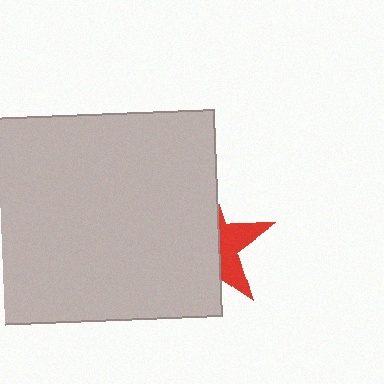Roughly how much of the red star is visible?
A small part of it is visible (roughly 36%).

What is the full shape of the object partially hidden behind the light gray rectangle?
The partially hidden object is a red star.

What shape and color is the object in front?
The object in front is a light gray rectangle.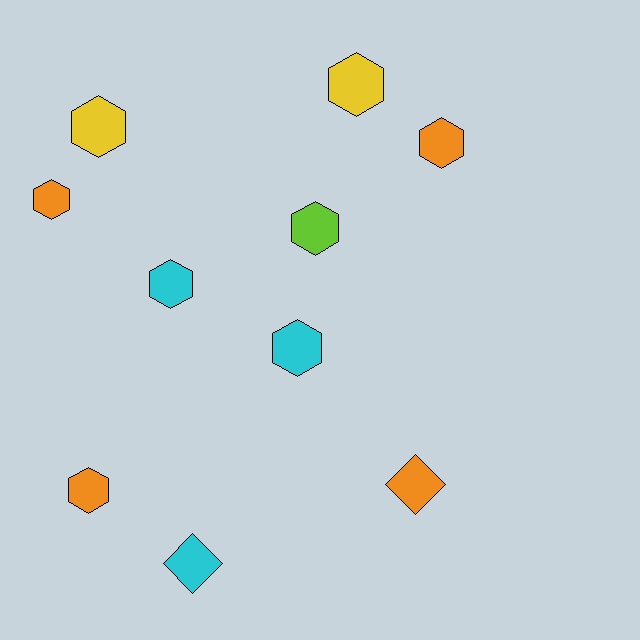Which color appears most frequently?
Orange, with 4 objects.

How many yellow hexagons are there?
There are 2 yellow hexagons.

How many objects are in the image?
There are 10 objects.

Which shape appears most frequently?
Hexagon, with 8 objects.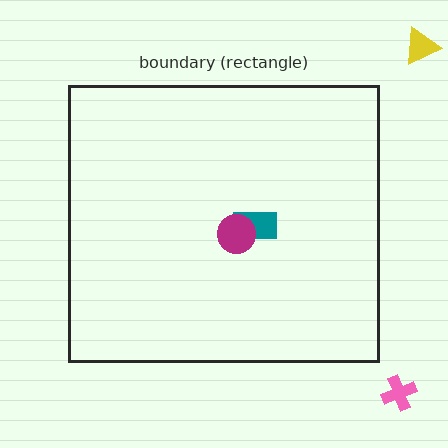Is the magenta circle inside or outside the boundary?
Inside.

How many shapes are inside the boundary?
2 inside, 2 outside.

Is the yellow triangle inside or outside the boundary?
Outside.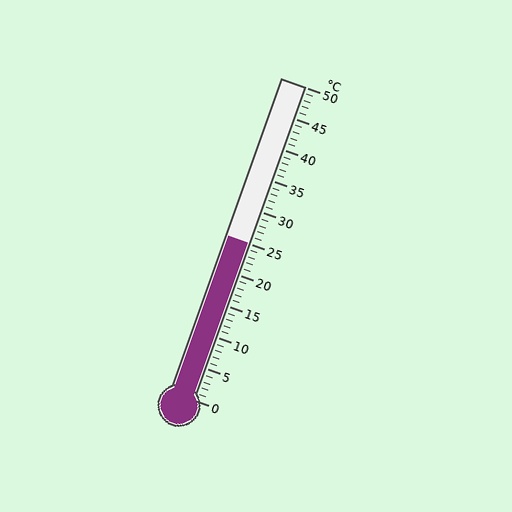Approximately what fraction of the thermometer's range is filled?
The thermometer is filled to approximately 50% of its range.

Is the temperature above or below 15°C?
The temperature is above 15°C.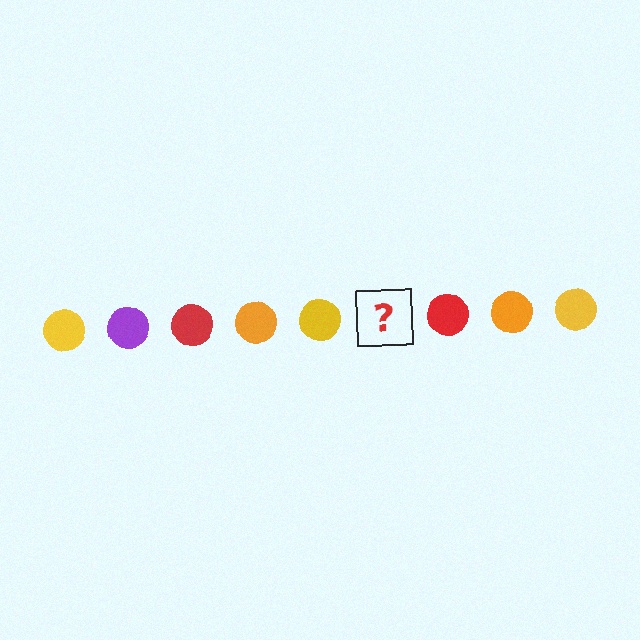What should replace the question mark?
The question mark should be replaced with a purple circle.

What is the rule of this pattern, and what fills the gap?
The rule is that the pattern cycles through yellow, purple, red, orange circles. The gap should be filled with a purple circle.